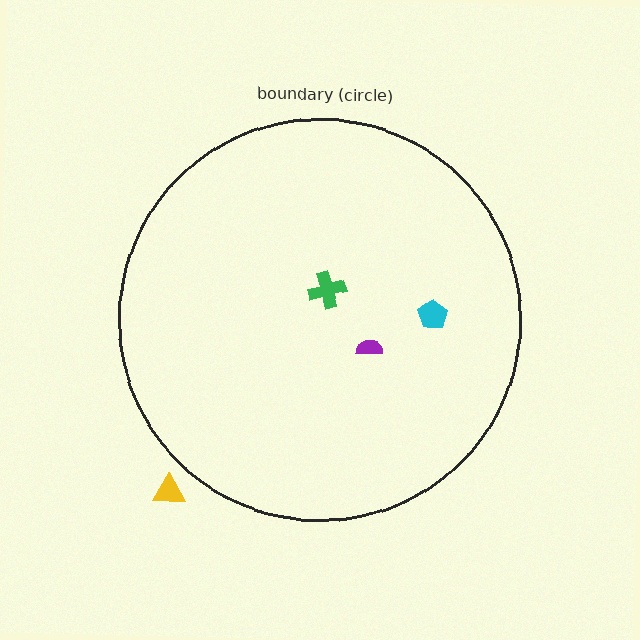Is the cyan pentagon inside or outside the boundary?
Inside.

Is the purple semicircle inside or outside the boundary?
Inside.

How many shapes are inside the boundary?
3 inside, 1 outside.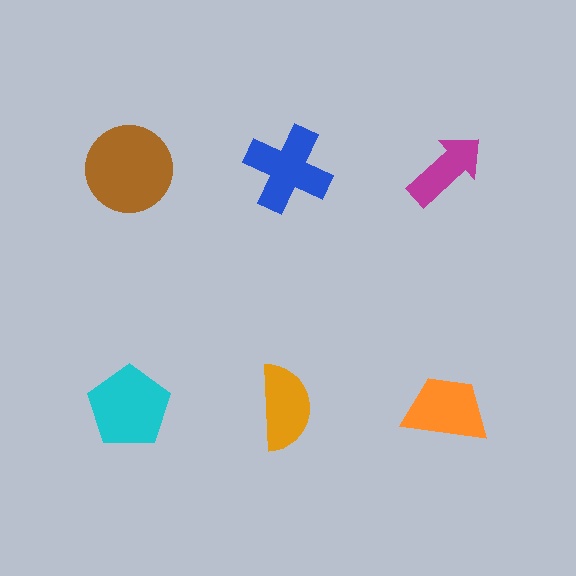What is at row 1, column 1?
A brown circle.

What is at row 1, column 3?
A magenta arrow.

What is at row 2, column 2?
An orange semicircle.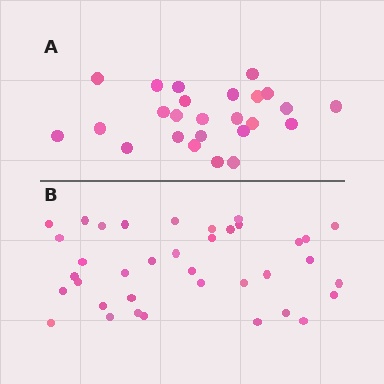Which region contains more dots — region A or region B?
Region B (the bottom region) has more dots.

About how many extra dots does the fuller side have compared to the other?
Region B has roughly 12 or so more dots than region A.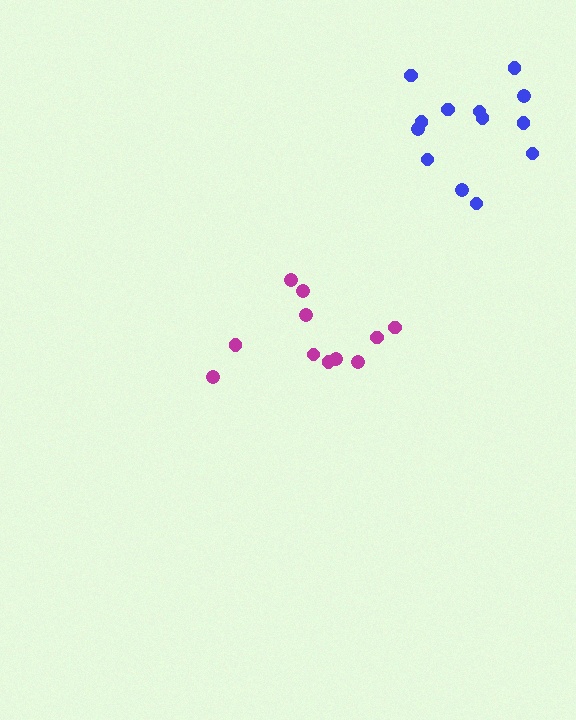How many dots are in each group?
Group 1: 13 dots, Group 2: 11 dots (24 total).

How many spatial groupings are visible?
There are 2 spatial groupings.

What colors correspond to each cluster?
The clusters are colored: blue, magenta.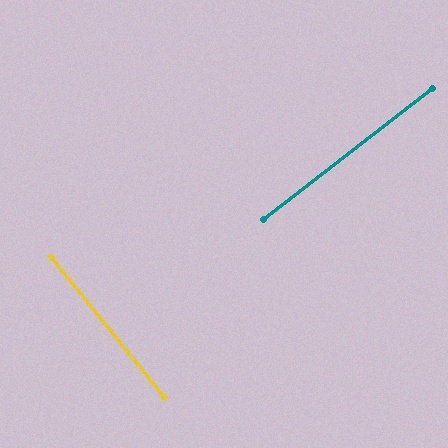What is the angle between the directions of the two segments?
Approximately 89 degrees.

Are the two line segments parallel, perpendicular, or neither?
Perpendicular — they meet at approximately 89°.